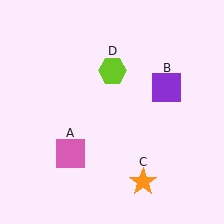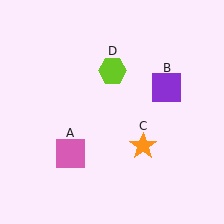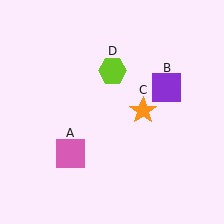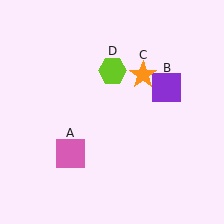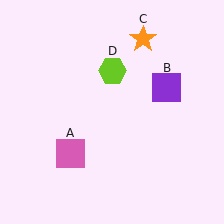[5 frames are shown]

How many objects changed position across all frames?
1 object changed position: orange star (object C).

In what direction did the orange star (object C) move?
The orange star (object C) moved up.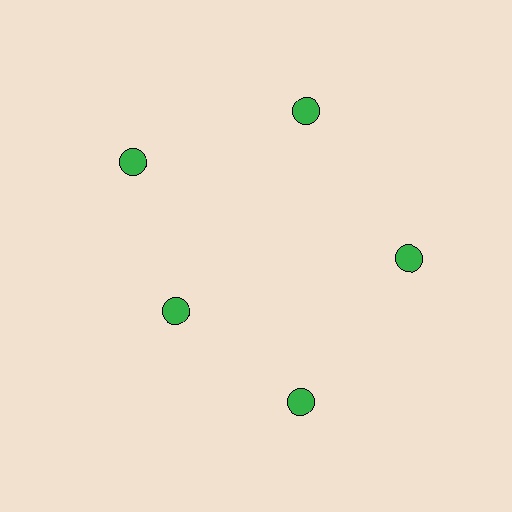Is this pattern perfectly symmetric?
No. The 5 green circles are arranged in a ring, but one element near the 8 o'clock position is pulled inward toward the center, breaking the 5-fold rotational symmetry.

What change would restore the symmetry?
The symmetry would be restored by moving it outward, back onto the ring so that all 5 circles sit at equal angles and equal distance from the center.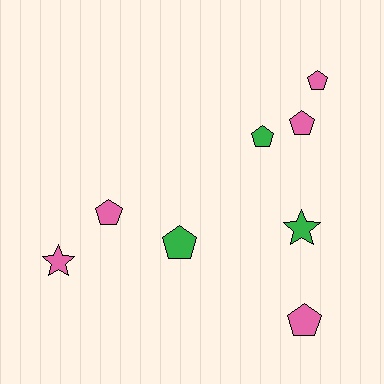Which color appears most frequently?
Pink, with 5 objects.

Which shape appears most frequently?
Pentagon, with 6 objects.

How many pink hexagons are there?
There are no pink hexagons.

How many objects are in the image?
There are 8 objects.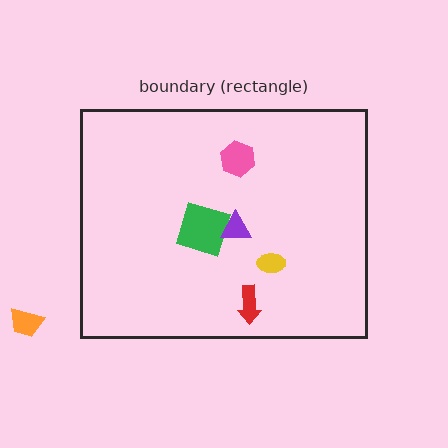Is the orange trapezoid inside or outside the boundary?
Outside.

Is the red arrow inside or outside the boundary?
Inside.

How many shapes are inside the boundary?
5 inside, 1 outside.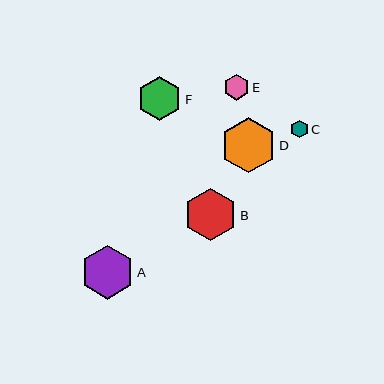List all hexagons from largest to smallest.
From largest to smallest: D, A, B, F, E, C.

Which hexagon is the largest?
Hexagon D is the largest with a size of approximately 55 pixels.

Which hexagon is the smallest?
Hexagon C is the smallest with a size of approximately 18 pixels.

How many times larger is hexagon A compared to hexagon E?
Hexagon A is approximately 2.1 times the size of hexagon E.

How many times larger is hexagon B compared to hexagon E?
Hexagon B is approximately 2.0 times the size of hexagon E.